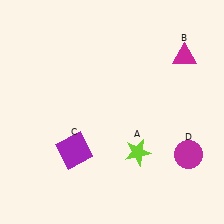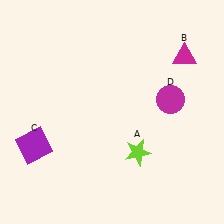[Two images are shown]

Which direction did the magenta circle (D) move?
The magenta circle (D) moved up.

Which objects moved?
The objects that moved are: the purple square (C), the magenta circle (D).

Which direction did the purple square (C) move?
The purple square (C) moved left.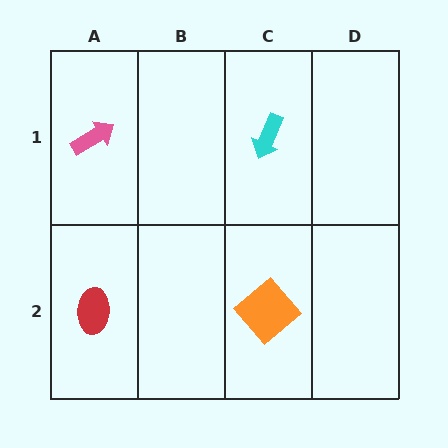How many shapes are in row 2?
2 shapes.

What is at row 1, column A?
A pink arrow.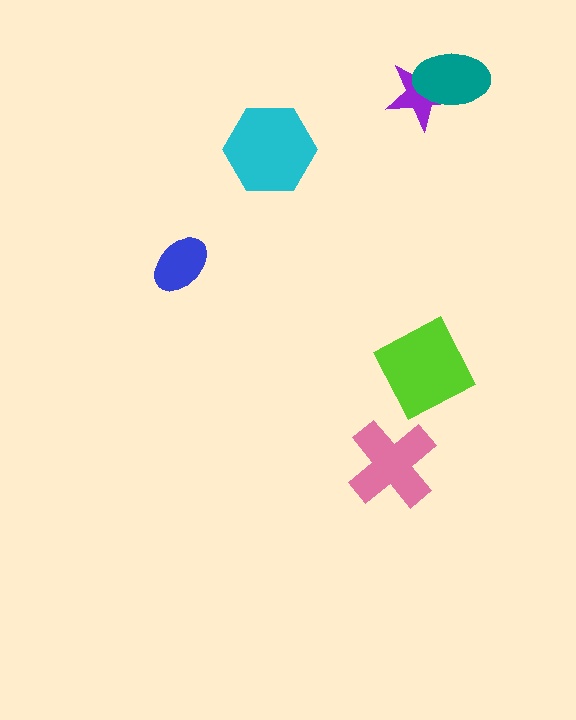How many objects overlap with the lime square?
0 objects overlap with the lime square.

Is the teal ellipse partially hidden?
No, no other shape covers it.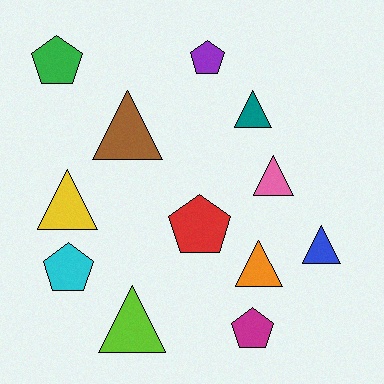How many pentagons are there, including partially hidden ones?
There are 5 pentagons.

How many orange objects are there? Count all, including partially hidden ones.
There is 1 orange object.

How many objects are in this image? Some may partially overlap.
There are 12 objects.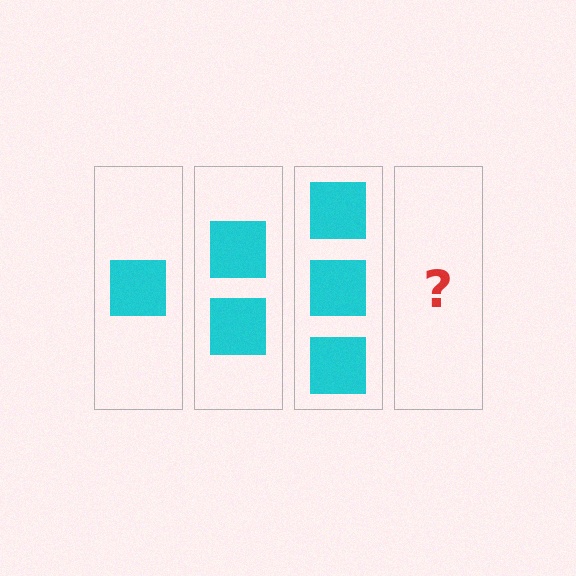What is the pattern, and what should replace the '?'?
The pattern is that each step adds one more square. The '?' should be 4 squares.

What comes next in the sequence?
The next element should be 4 squares.